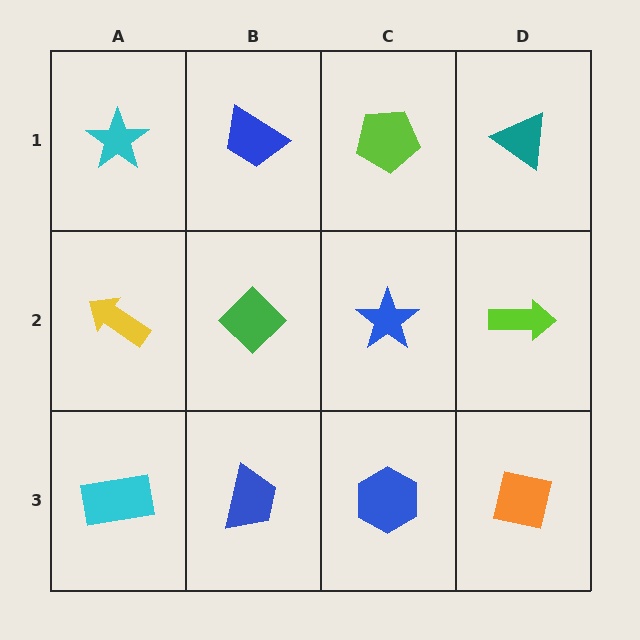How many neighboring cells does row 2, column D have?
3.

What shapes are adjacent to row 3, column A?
A yellow arrow (row 2, column A), a blue trapezoid (row 3, column B).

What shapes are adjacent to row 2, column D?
A teal triangle (row 1, column D), an orange square (row 3, column D), a blue star (row 2, column C).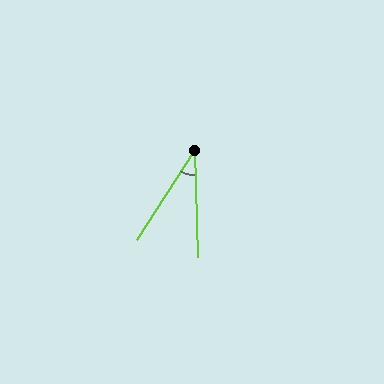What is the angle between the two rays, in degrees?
Approximately 34 degrees.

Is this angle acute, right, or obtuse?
It is acute.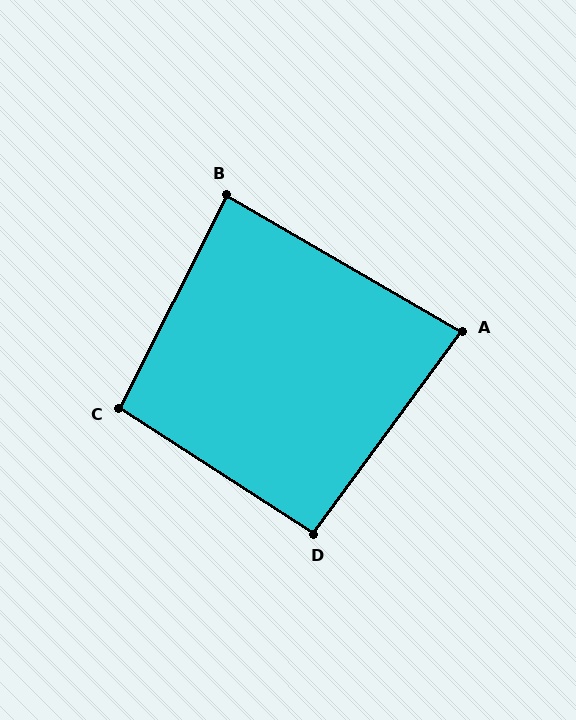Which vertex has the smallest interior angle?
A, at approximately 84 degrees.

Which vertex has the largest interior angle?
C, at approximately 96 degrees.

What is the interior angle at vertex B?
Approximately 87 degrees (approximately right).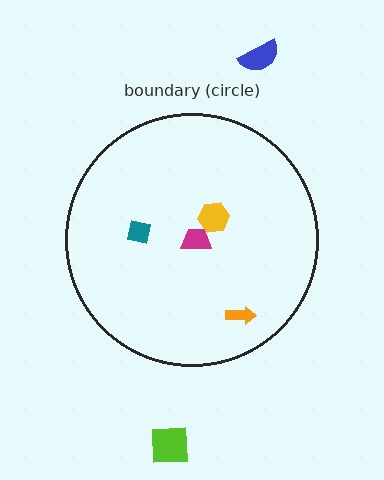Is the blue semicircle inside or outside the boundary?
Outside.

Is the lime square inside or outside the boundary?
Outside.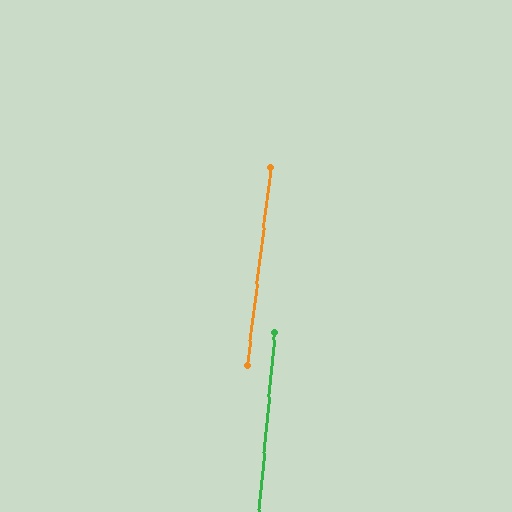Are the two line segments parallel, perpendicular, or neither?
Parallel — their directions differ by only 1.9°.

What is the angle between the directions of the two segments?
Approximately 2 degrees.